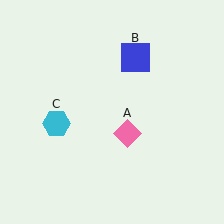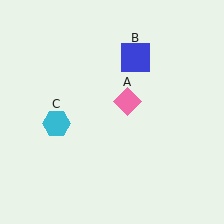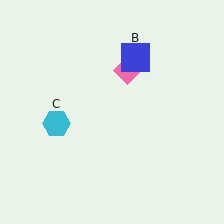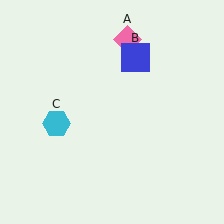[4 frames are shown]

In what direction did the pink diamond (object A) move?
The pink diamond (object A) moved up.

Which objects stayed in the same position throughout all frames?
Blue square (object B) and cyan hexagon (object C) remained stationary.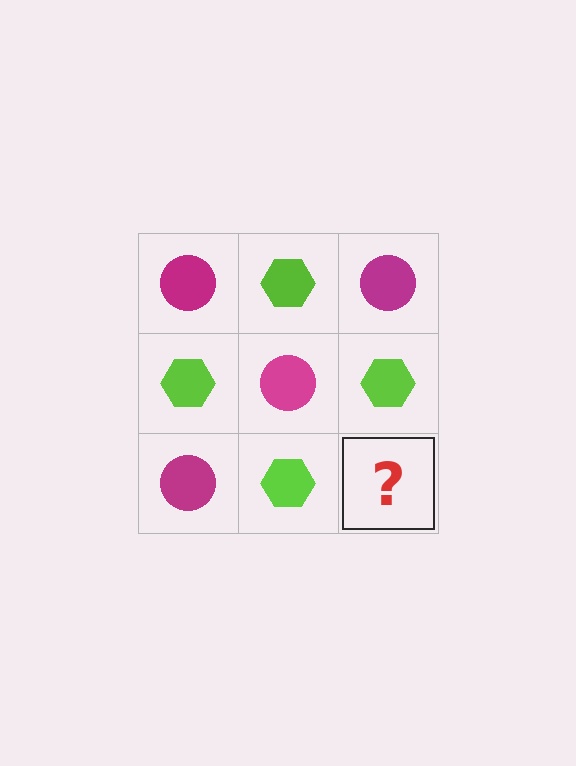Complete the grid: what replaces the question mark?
The question mark should be replaced with a magenta circle.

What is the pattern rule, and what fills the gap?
The rule is that it alternates magenta circle and lime hexagon in a checkerboard pattern. The gap should be filled with a magenta circle.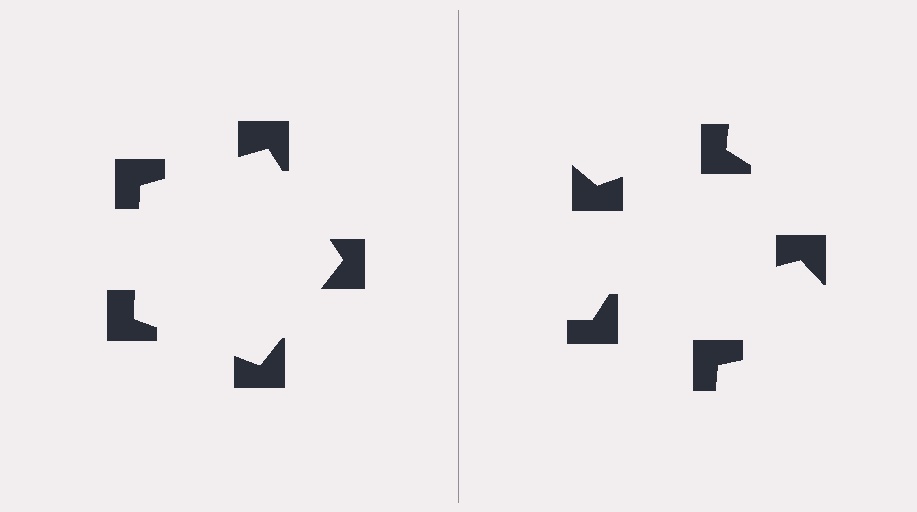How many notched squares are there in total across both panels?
10 — 5 on each side.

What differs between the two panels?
The notched squares are positioned identically on both sides; only the wedge orientations differ. On the left they align to a pentagon; on the right they are misaligned.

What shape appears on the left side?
An illusory pentagon.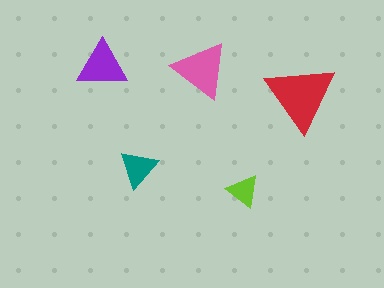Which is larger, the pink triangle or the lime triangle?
The pink one.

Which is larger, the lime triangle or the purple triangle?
The purple one.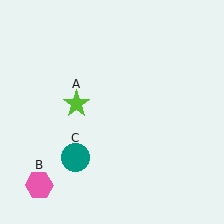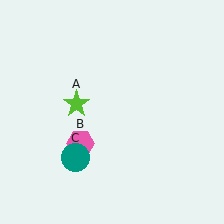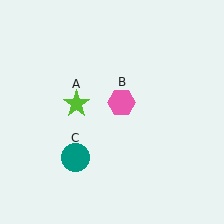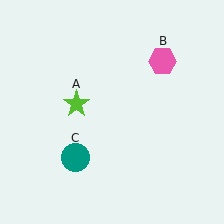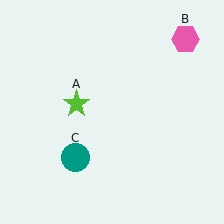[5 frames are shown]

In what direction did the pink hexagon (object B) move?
The pink hexagon (object B) moved up and to the right.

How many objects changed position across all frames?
1 object changed position: pink hexagon (object B).